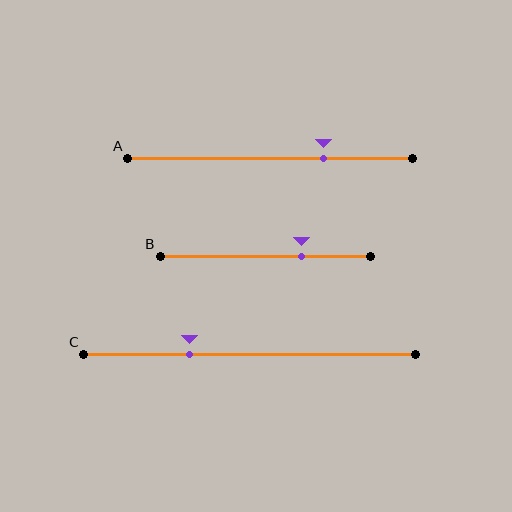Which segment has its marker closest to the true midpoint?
Segment B has its marker closest to the true midpoint.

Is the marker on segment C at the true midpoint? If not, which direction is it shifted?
No, the marker on segment C is shifted to the left by about 18% of the segment length.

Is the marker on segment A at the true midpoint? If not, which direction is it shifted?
No, the marker on segment A is shifted to the right by about 19% of the segment length.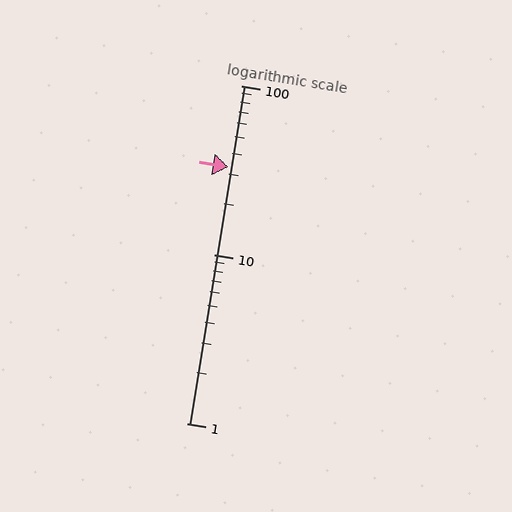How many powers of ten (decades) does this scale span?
The scale spans 2 decades, from 1 to 100.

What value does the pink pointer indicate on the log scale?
The pointer indicates approximately 33.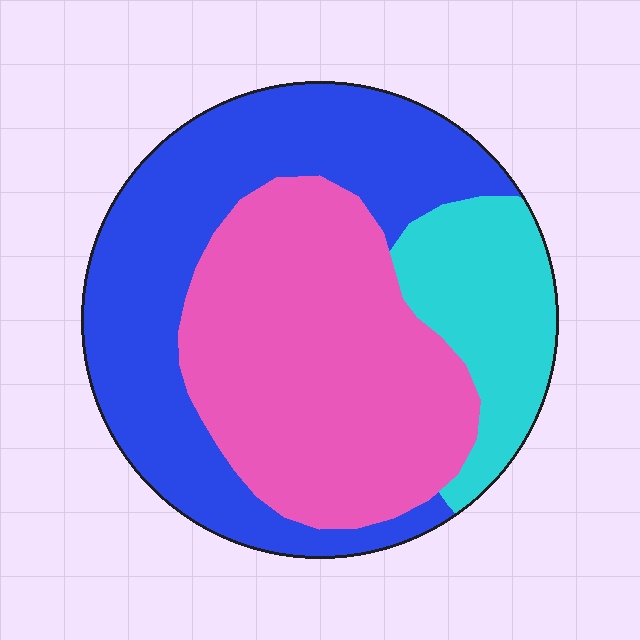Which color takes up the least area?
Cyan, at roughly 15%.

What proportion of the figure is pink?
Pink covers 41% of the figure.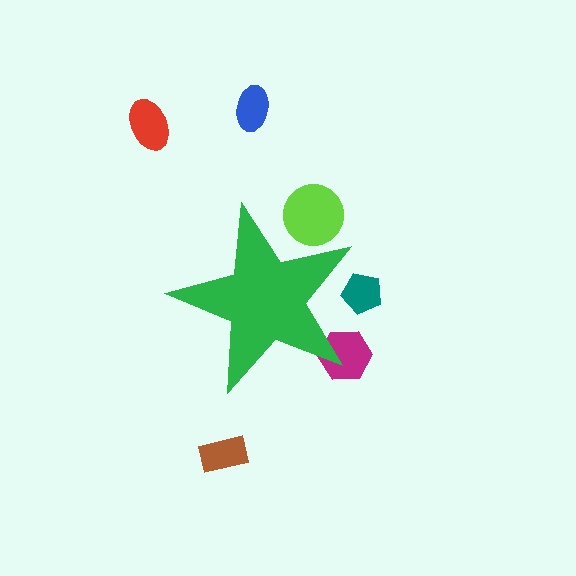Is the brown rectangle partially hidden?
No, the brown rectangle is fully visible.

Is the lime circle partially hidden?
Yes, the lime circle is partially hidden behind the green star.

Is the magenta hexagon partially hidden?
Yes, the magenta hexagon is partially hidden behind the green star.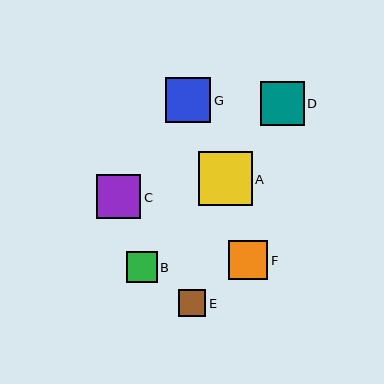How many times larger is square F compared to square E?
Square F is approximately 1.4 times the size of square E.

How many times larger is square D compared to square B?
Square D is approximately 1.4 times the size of square B.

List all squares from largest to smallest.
From largest to smallest: A, G, D, C, F, B, E.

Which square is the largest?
Square A is the largest with a size of approximately 53 pixels.